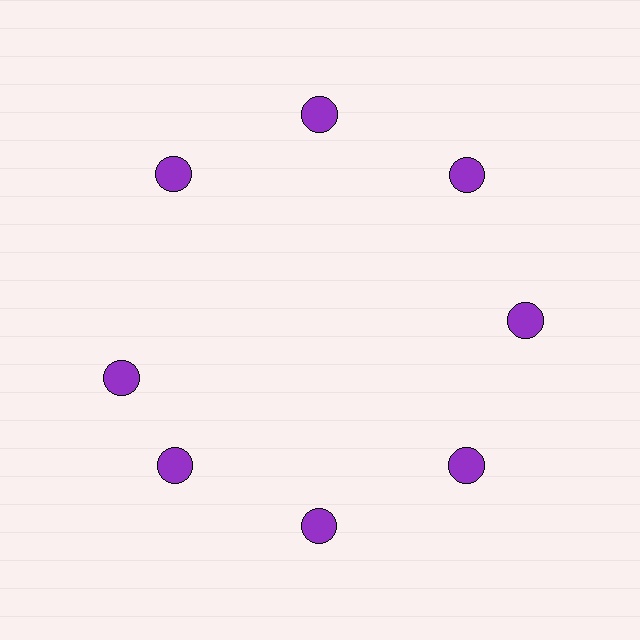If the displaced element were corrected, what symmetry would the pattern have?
It would have 8-fold rotational symmetry — the pattern would map onto itself every 45 degrees.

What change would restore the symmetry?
The symmetry would be restored by rotating it back into even spacing with its neighbors so that all 8 circles sit at equal angles and equal distance from the center.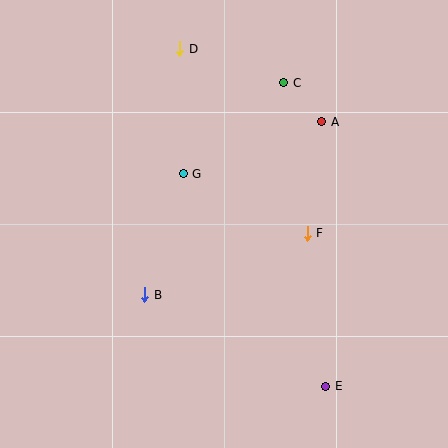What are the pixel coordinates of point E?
Point E is at (326, 386).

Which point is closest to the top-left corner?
Point D is closest to the top-left corner.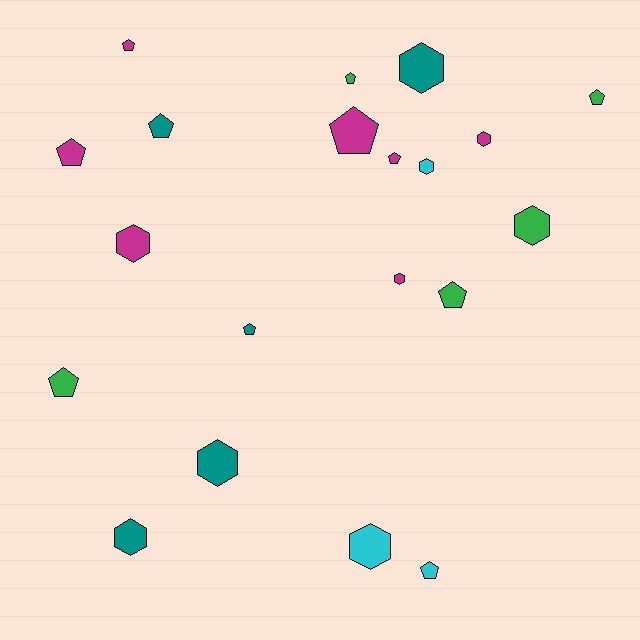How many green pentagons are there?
There are 4 green pentagons.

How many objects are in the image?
There are 20 objects.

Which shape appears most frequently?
Pentagon, with 11 objects.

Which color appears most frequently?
Magenta, with 7 objects.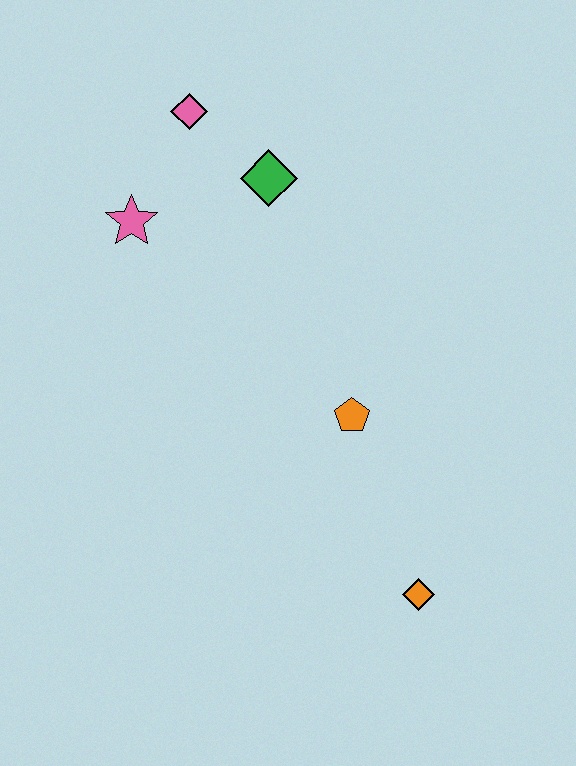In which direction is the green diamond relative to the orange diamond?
The green diamond is above the orange diamond.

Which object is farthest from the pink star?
The orange diamond is farthest from the pink star.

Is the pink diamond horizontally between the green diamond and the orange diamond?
No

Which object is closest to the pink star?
The pink diamond is closest to the pink star.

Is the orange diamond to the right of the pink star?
Yes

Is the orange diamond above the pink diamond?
No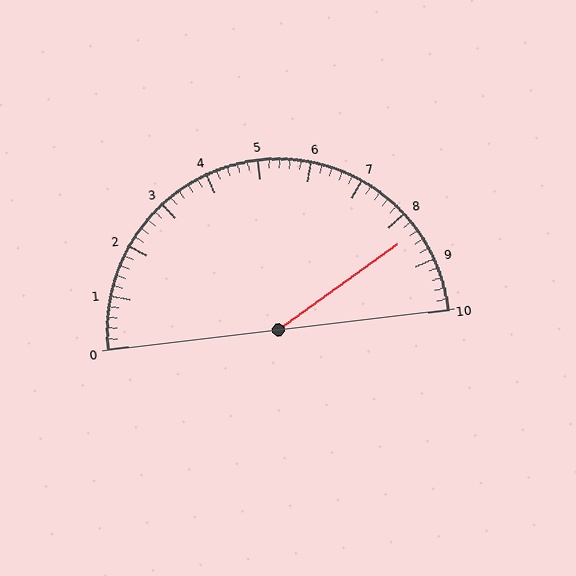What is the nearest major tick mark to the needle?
The nearest major tick mark is 8.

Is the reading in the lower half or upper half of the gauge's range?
The reading is in the upper half of the range (0 to 10).